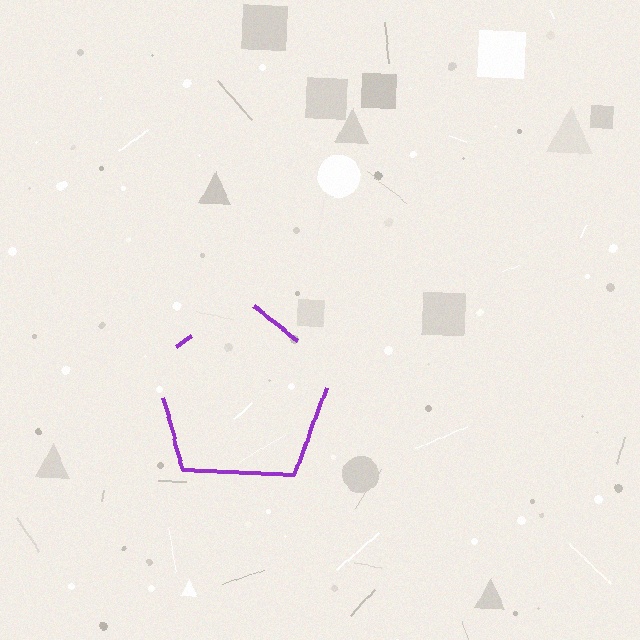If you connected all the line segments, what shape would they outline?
They would outline a pentagon.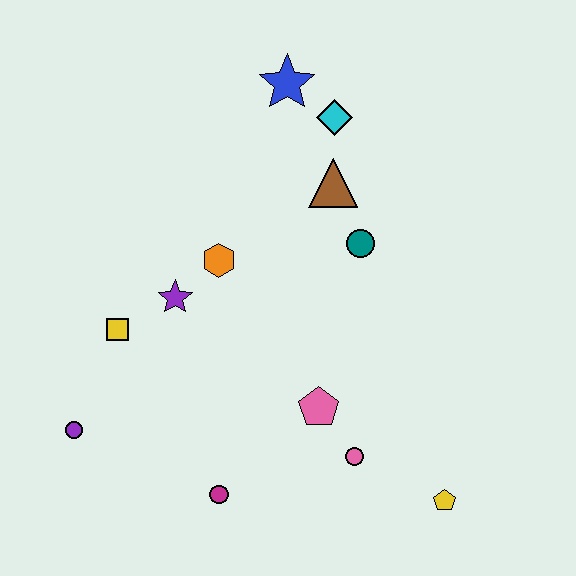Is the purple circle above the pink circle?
Yes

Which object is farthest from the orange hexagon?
The yellow pentagon is farthest from the orange hexagon.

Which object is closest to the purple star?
The orange hexagon is closest to the purple star.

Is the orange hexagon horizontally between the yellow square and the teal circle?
Yes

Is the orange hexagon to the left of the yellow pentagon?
Yes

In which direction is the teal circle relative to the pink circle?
The teal circle is above the pink circle.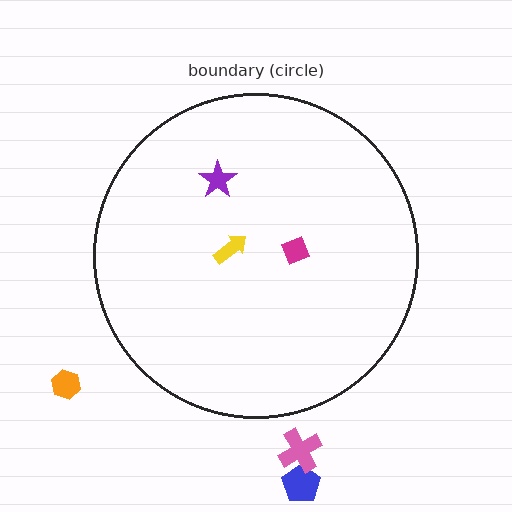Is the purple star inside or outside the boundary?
Inside.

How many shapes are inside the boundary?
3 inside, 3 outside.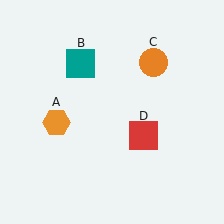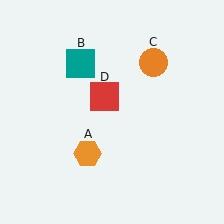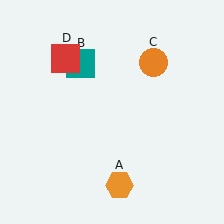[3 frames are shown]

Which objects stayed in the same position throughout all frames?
Teal square (object B) and orange circle (object C) remained stationary.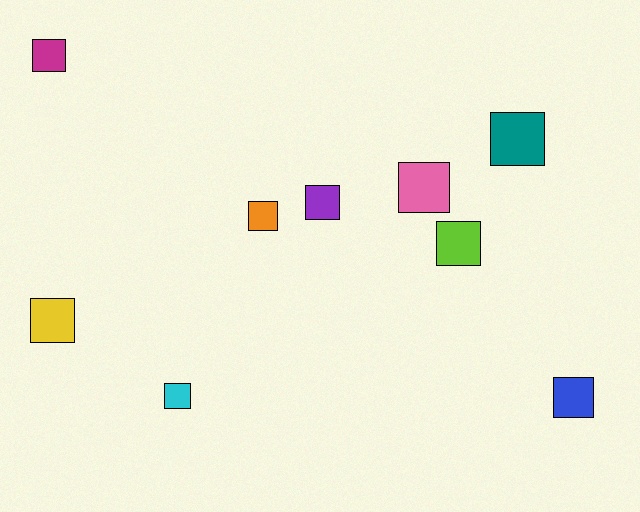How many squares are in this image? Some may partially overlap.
There are 9 squares.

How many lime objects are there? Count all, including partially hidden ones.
There is 1 lime object.